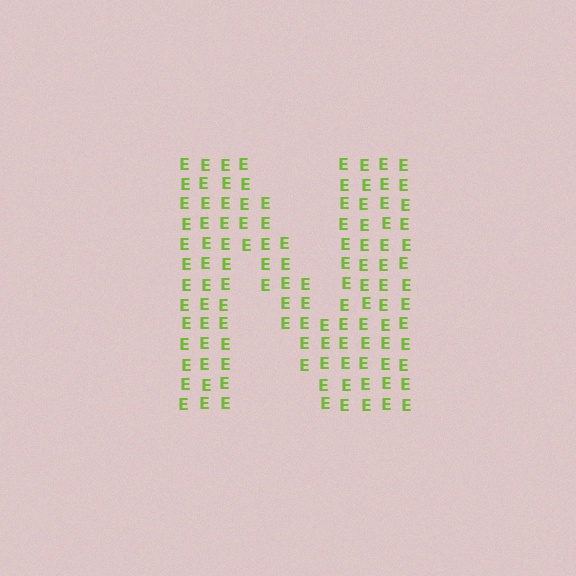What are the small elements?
The small elements are letter E's.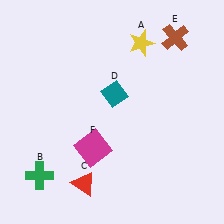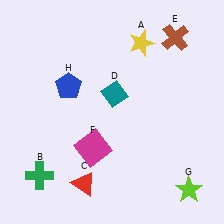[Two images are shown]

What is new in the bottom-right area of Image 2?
A lime star (G) was added in the bottom-right area of Image 2.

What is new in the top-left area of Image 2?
A blue pentagon (H) was added in the top-left area of Image 2.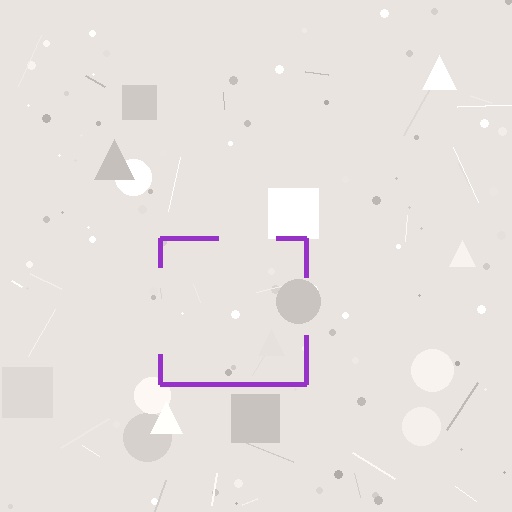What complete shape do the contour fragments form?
The contour fragments form a square.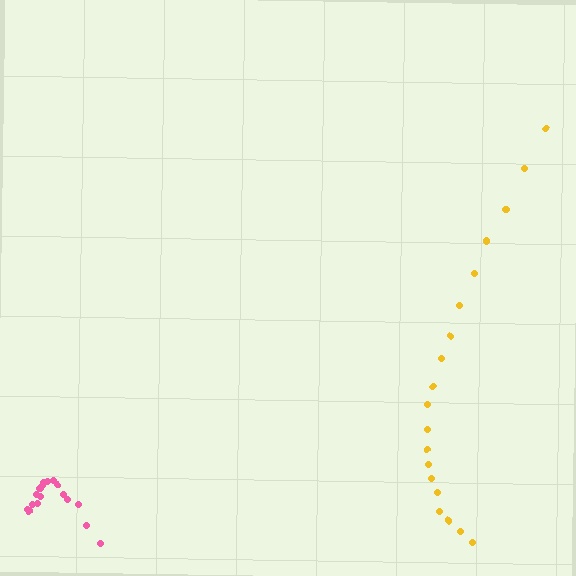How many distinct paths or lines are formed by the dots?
There are 2 distinct paths.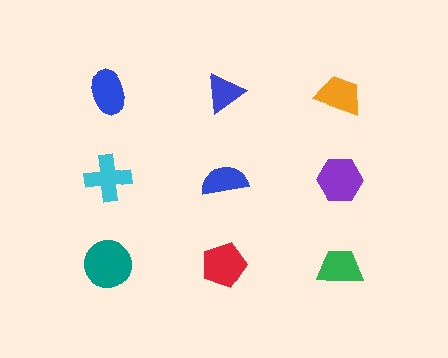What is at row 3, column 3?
A green trapezoid.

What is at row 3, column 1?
A teal circle.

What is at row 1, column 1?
A blue ellipse.